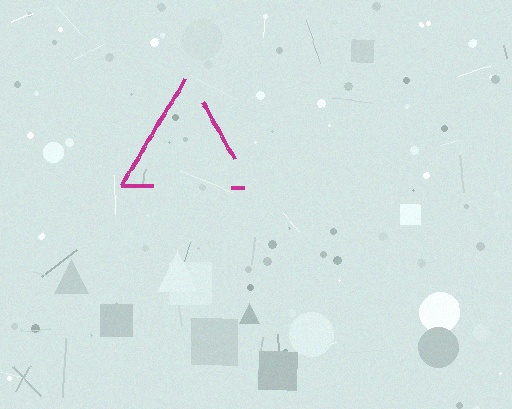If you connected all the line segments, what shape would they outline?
They would outline a triangle.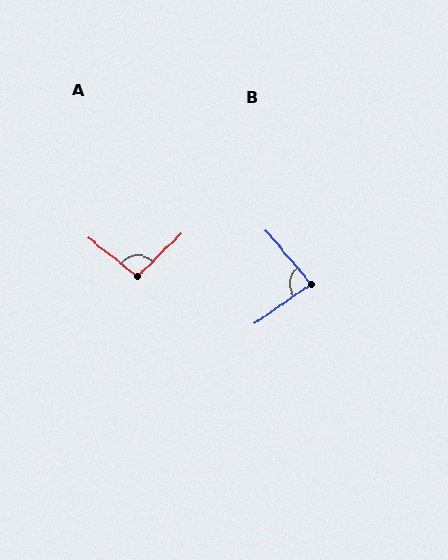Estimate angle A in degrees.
Approximately 98 degrees.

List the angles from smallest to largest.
B (85°), A (98°).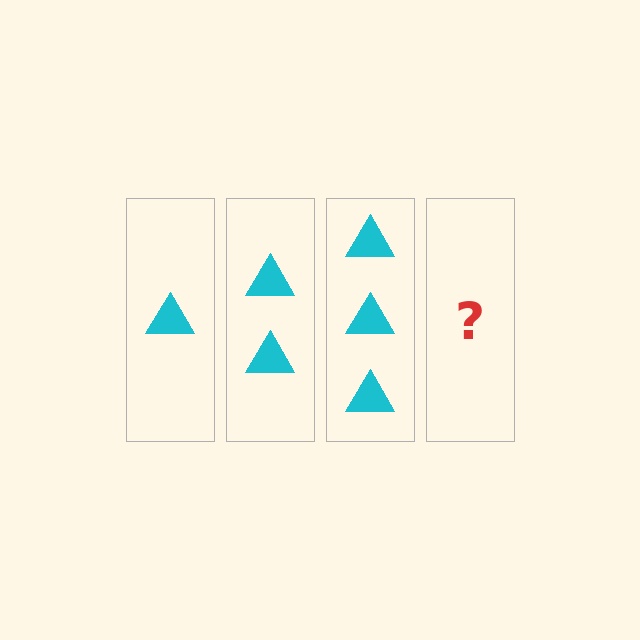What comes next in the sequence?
The next element should be 4 triangles.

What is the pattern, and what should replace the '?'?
The pattern is that each step adds one more triangle. The '?' should be 4 triangles.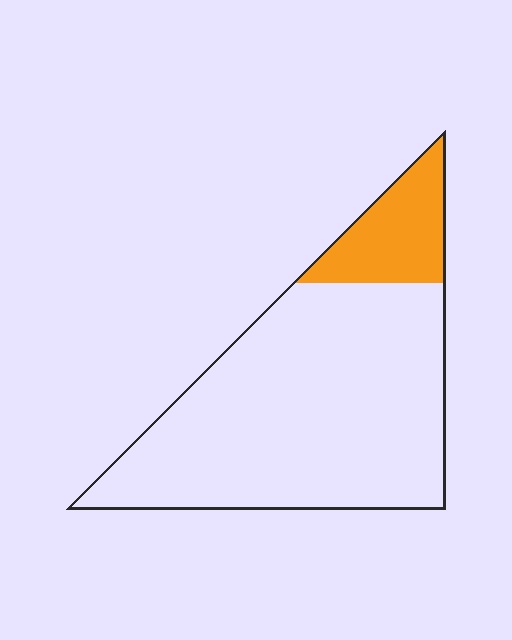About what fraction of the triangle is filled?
About one sixth (1/6).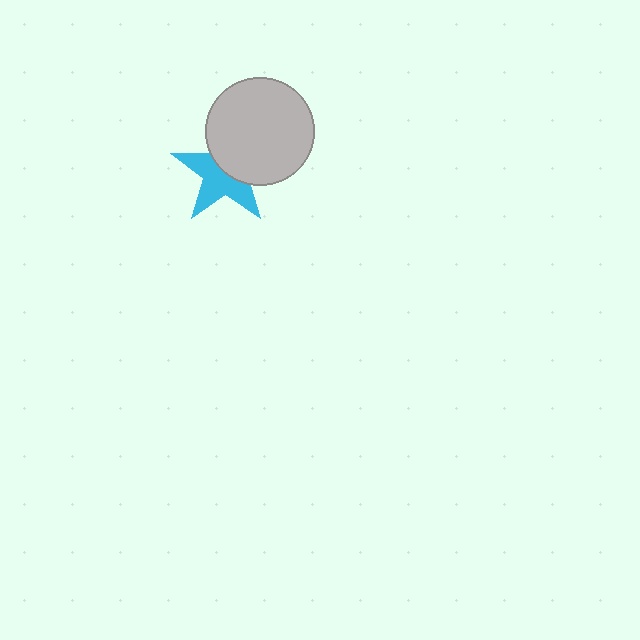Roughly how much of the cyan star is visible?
About half of it is visible (roughly 55%).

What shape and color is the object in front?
The object in front is a light gray circle.